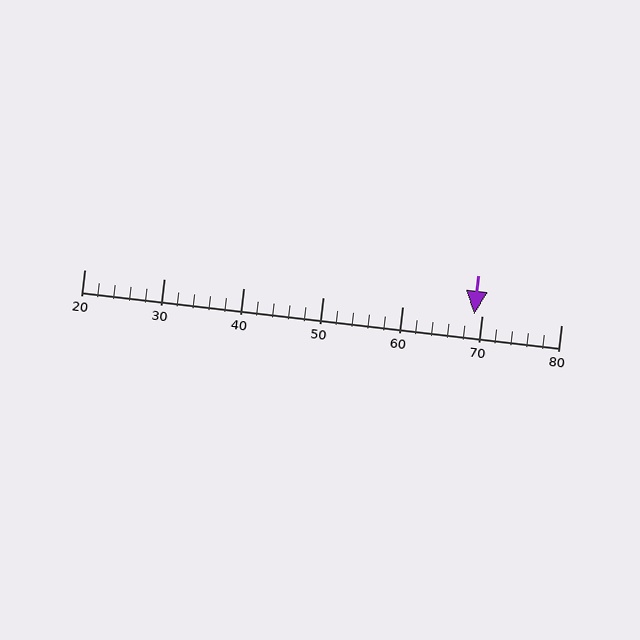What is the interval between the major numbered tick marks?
The major tick marks are spaced 10 units apart.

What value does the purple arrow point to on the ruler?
The purple arrow points to approximately 69.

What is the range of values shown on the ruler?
The ruler shows values from 20 to 80.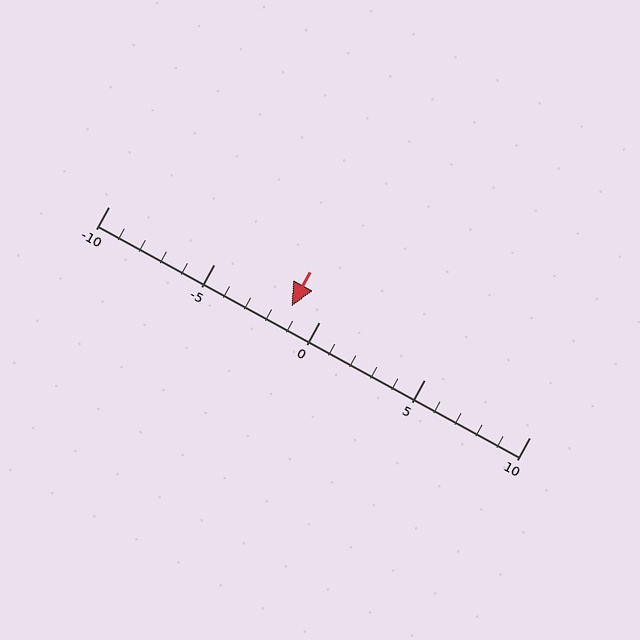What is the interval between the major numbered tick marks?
The major tick marks are spaced 5 units apart.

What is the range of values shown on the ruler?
The ruler shows values from -10 to 10.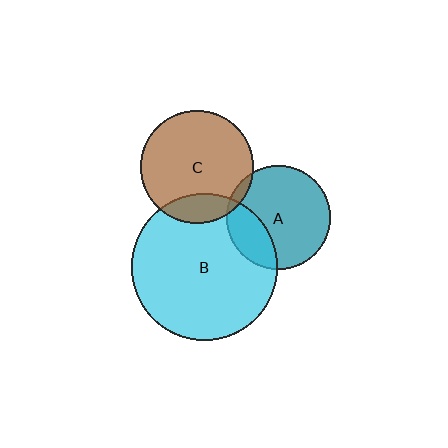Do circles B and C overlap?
Yes.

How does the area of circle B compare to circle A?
Approximately 2.0 times.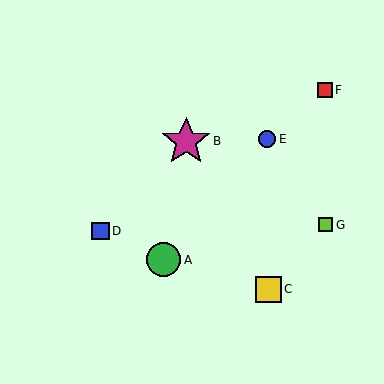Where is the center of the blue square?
The center of the blue square is at (101, 231).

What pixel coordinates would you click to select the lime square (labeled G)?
Click at (326, 225) to select the lime square G.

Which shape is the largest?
The magenta star (labeled B) is the largest.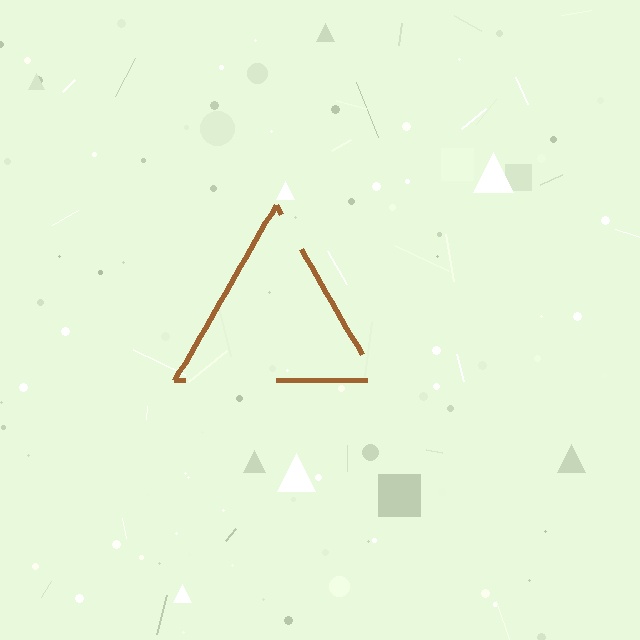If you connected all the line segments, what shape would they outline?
They would outline a triangle.